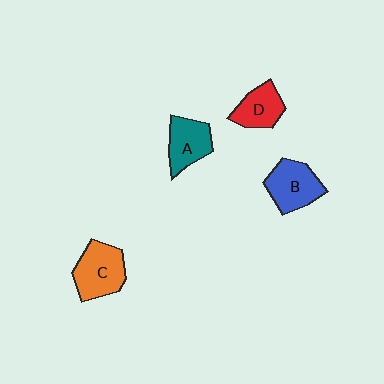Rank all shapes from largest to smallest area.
From largest to smallest: C (orange), B (blue), A (teal), D (red).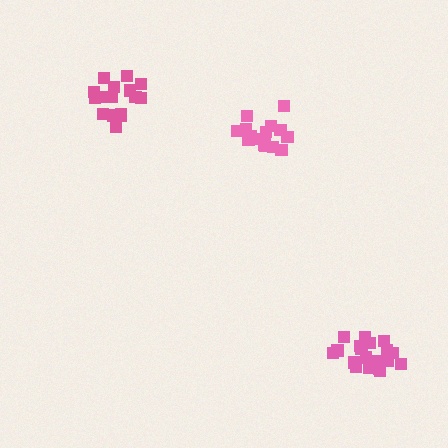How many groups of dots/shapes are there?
There are 3 groups.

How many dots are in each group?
Group 1: 16 dots, Group 2: 16 dots, Group 3: 20 dots (52 total).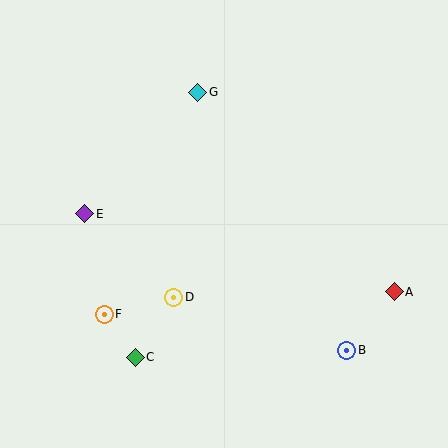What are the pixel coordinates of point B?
Point B is at (347, 350).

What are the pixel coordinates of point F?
Point F is at (104, 314).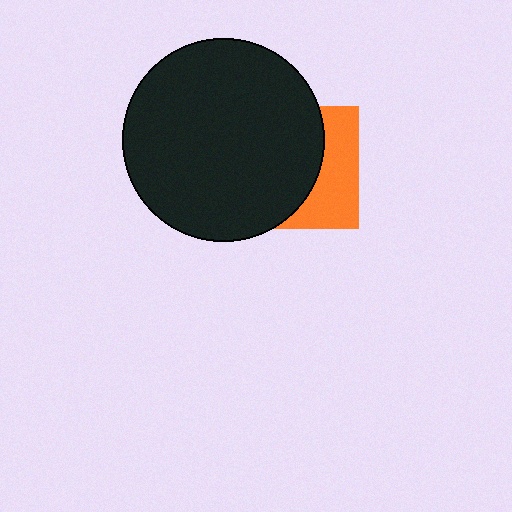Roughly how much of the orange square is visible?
A small part of it is visible (roughly 37%).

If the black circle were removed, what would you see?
You would see the complete orange square.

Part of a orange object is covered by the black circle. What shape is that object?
It is a square.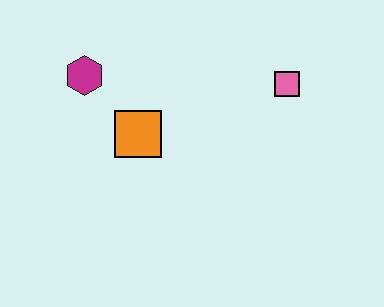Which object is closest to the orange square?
The magenta hexagon is closest to the orange square.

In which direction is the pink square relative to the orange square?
The pink square is to the right of the orange square.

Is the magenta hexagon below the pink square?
No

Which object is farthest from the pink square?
The magenta hexagon is farthest from the pink square.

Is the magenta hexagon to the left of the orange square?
Yes